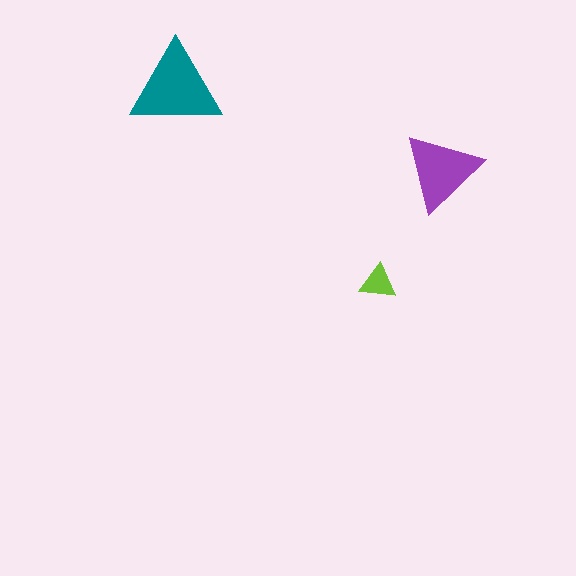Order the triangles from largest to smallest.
the teal one, the purple one, the lime one.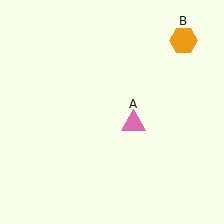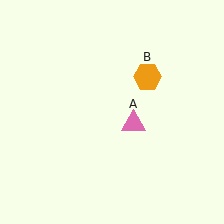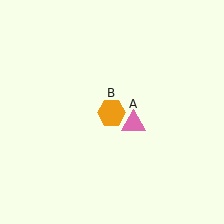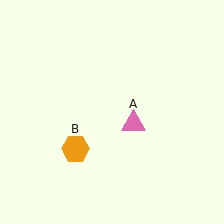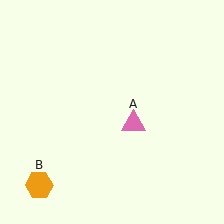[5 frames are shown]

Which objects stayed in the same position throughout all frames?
Pink triangle (object A) remained stationary.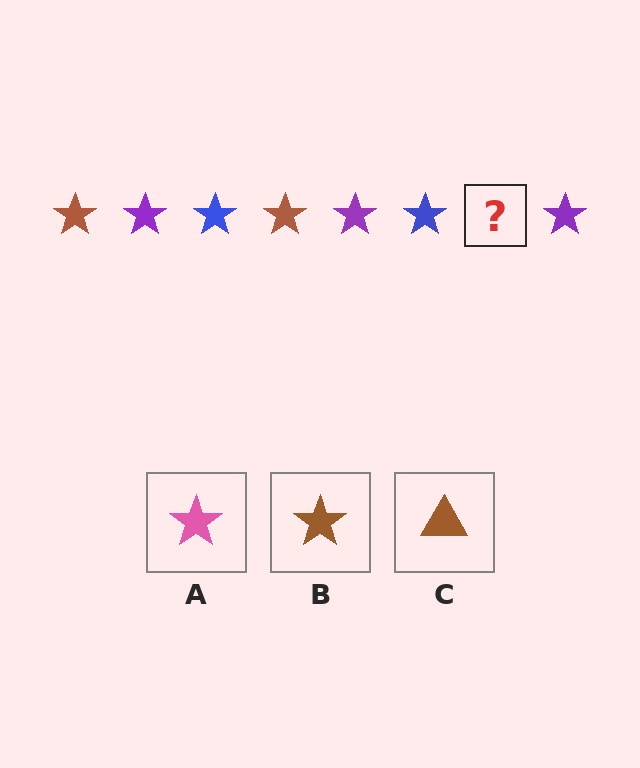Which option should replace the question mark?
Option B.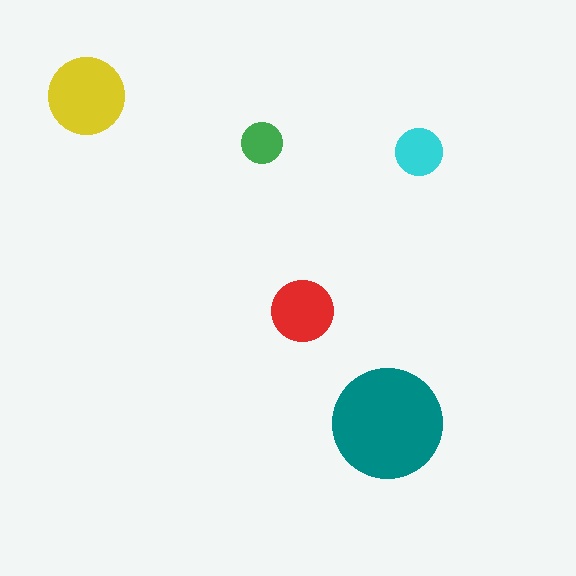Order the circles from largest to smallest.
the teal one, the yellow one, the red one, the cyan one, the green one.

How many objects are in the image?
There are 5 objects in the image.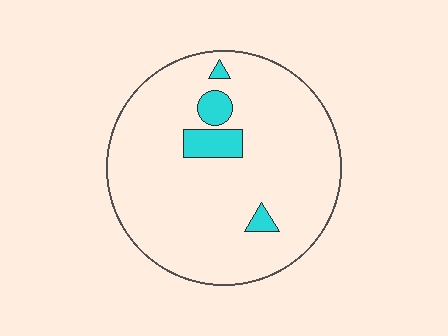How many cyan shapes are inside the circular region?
4.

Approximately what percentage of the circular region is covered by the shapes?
Approximately 10%.